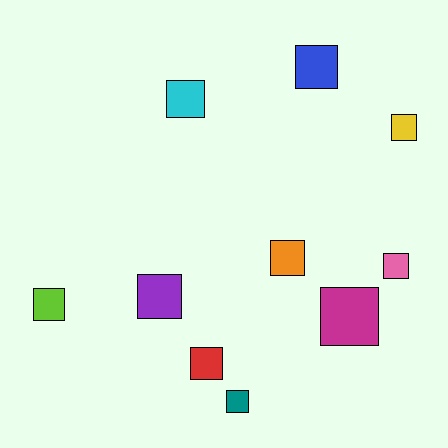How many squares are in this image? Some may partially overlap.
There are 10 squares.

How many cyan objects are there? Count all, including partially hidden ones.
There is 1 cyan object.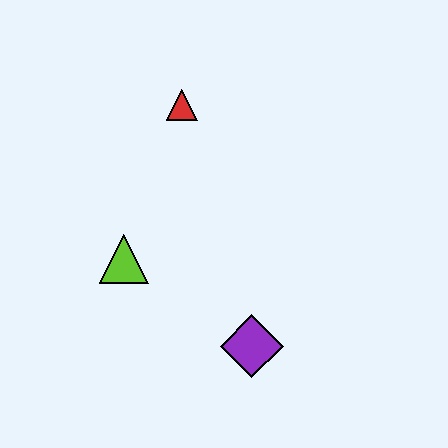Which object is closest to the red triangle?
The lime triangle is closest to the red triangle.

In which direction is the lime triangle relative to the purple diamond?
The lime triangle is to the left of the purple diamond.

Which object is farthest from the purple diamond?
The red triangle is farthest from the purple diamond.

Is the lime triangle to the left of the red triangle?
Yes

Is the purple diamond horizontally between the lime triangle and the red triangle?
No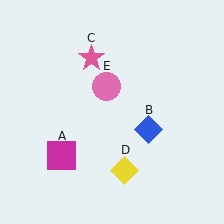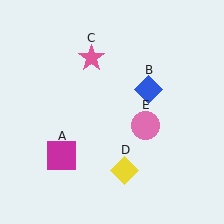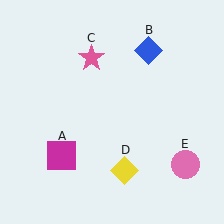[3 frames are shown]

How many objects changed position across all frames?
2 objects changed position: blue diamond (object B), pink circle (object E).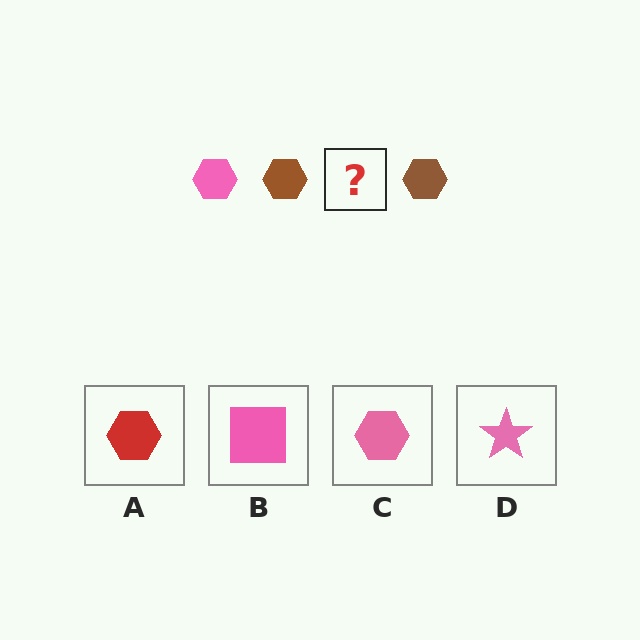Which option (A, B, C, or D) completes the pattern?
C.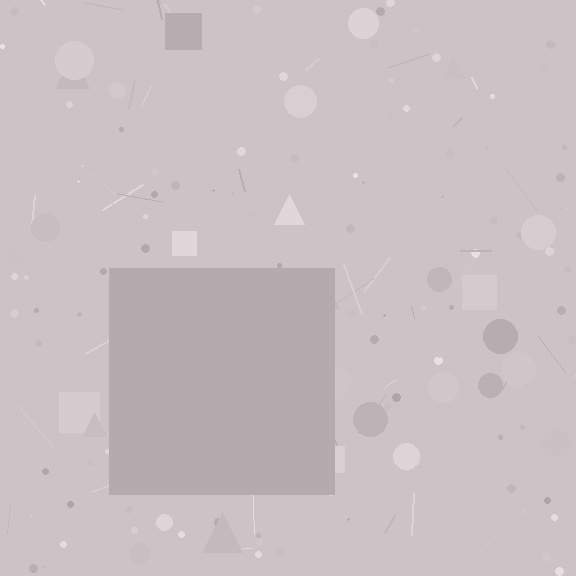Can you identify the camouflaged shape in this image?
The camouflaged shape is a square.